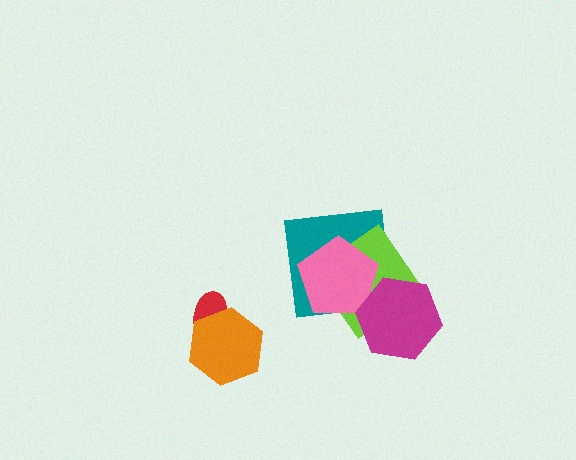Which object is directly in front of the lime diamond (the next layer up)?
The pink pentagon is directly in front of the lime diamond.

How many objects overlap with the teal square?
3 objects overlap with the teal square.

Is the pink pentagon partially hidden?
Yes, it is partially covered by another shape.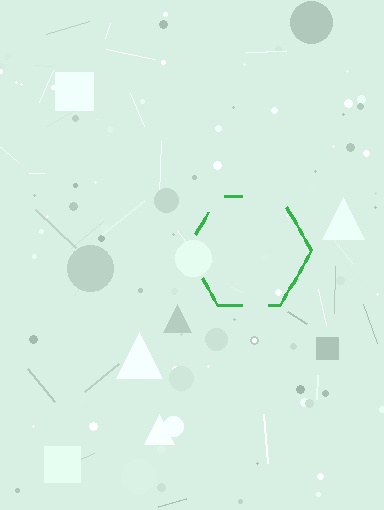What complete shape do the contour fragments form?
The contour fragments form a hexagon.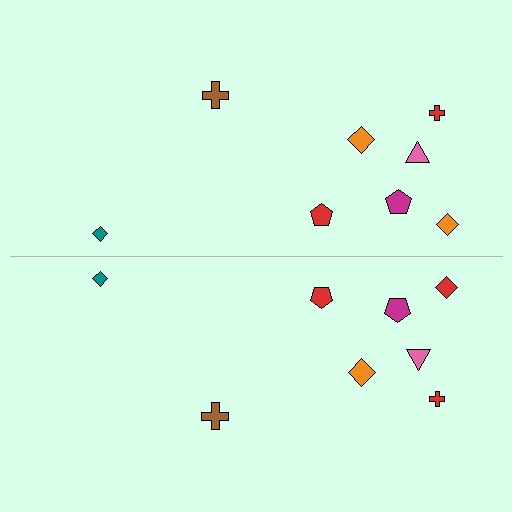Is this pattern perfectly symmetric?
No, the pattern is not perfectly symmetric. The red diamond on the bottom side breaks the symmetry — its mirror counterpart is orange.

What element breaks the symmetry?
The red diamond on the bottom side breaks the symmetry — its mirror counterpart is orange.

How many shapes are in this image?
There are 16 shapes in this image.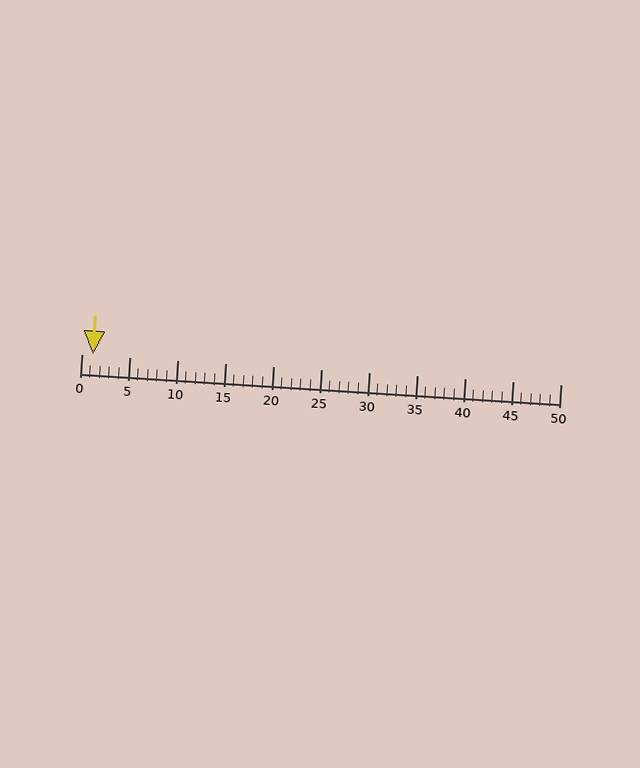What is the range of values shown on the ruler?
The ruler shows values from 0 to 50.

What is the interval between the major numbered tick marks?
The major tick marks are spaced 5 units apart.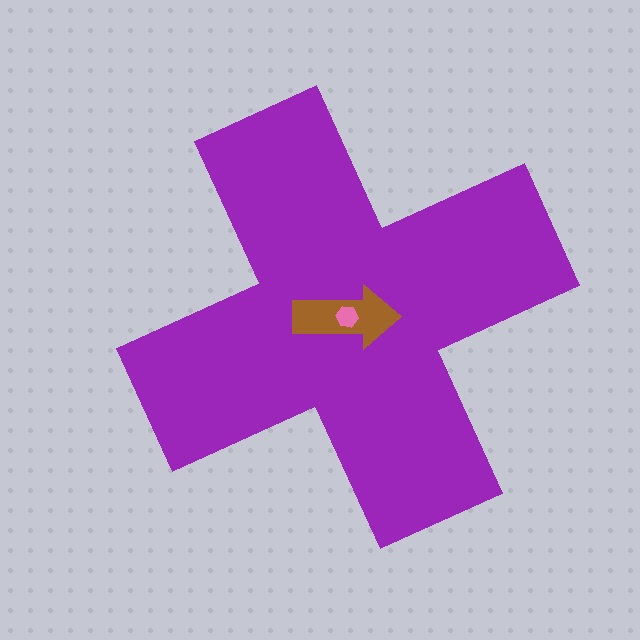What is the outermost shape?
The purple cross.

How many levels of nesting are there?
3.